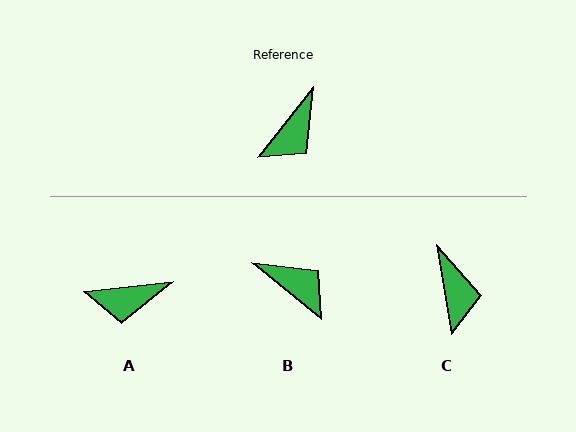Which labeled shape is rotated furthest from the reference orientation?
B, about 90 degrees away.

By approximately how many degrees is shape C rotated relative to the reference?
Approximately 48 degrees counter-clockwise.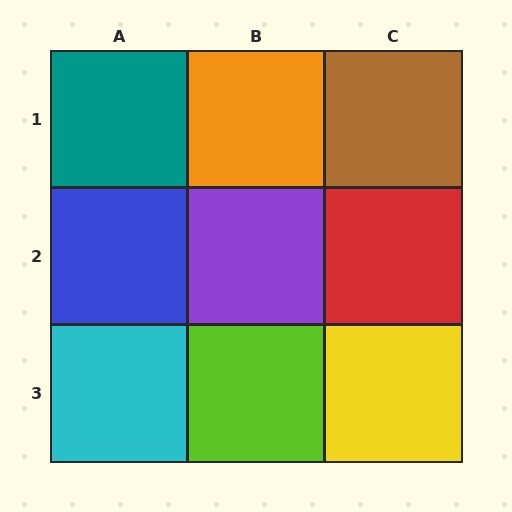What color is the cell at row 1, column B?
Orange.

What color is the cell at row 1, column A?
Teal.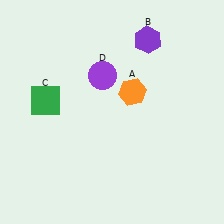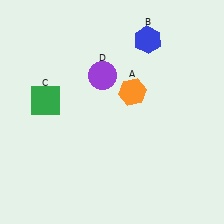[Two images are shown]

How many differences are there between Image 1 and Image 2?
There is 1 difference between the two images.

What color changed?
The hexagon (B) changed from purple in Image 1 to blue in Image 2.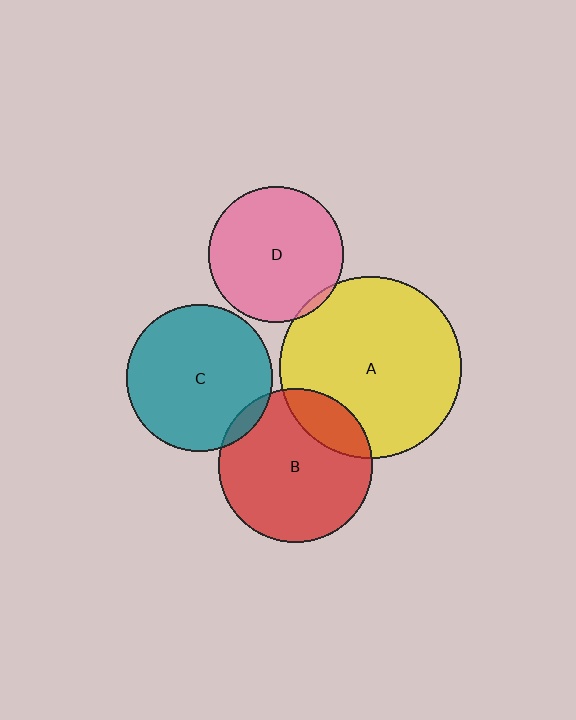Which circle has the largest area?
Circle A (yellow).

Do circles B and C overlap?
Yes.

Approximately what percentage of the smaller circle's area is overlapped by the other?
Approximately 5%.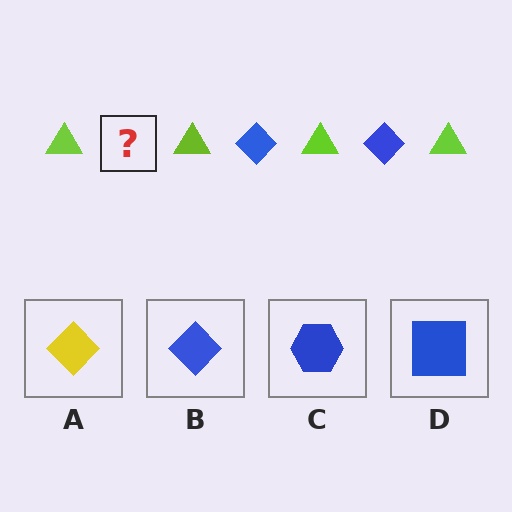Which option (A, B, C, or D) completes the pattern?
B.